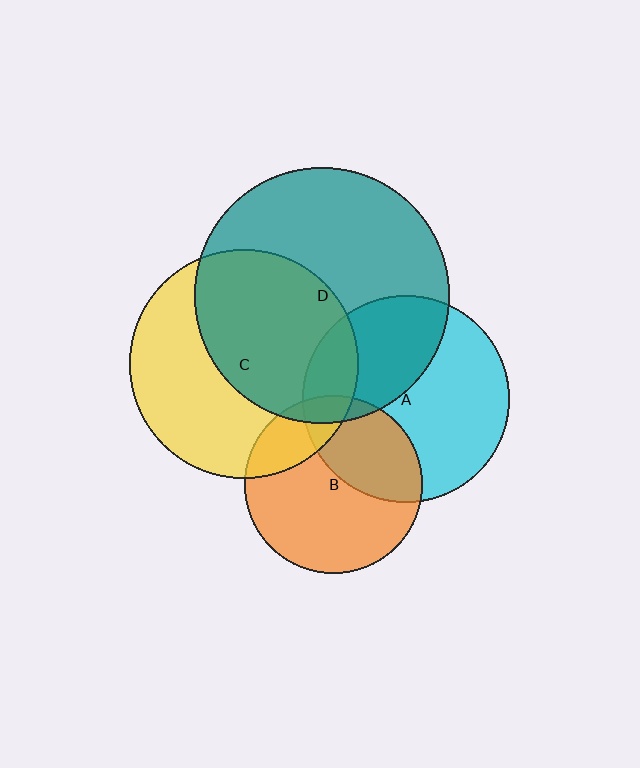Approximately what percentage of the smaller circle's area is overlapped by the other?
Approximately 40%.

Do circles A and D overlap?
Yes.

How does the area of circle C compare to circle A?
Approximately 1.2 times.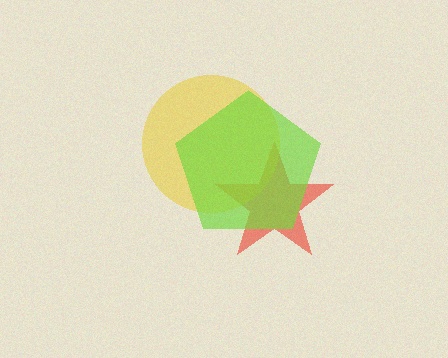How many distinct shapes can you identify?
There are 3 distinct shapes: a red star, a yellow circle, a lime pentagon.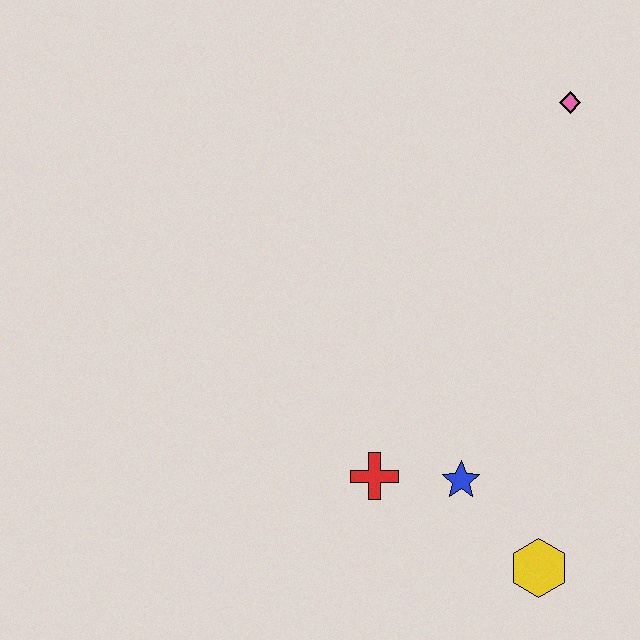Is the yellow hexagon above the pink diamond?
No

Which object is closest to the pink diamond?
The blue star is closest to the pink diamond.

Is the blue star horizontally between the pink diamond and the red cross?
Yes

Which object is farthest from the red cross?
The pink diamond is farthest from the red cross.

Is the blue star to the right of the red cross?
Yes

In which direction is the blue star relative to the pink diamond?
The blue star is below the pink diamond.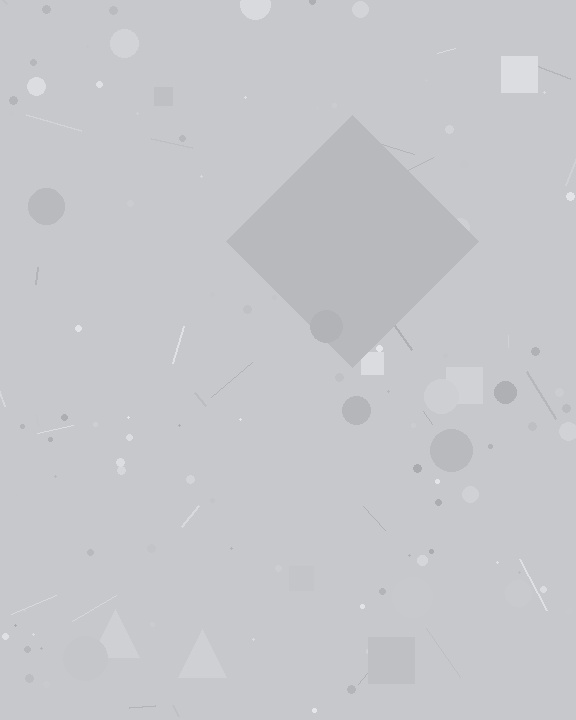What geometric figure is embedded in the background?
A diamond is embedded in the background.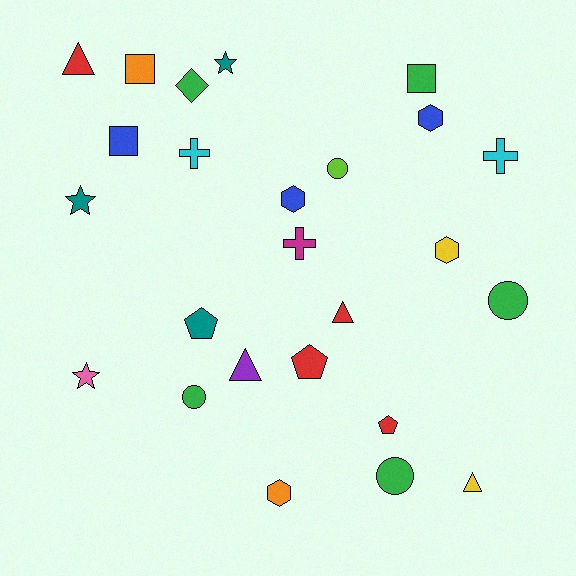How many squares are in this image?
There are 3 squares.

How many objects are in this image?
There are 25 objects.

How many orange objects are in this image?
There are 2 orange objects.